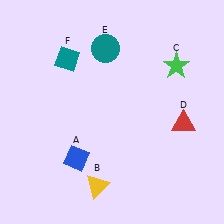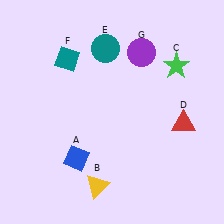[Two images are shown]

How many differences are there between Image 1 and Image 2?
There is 1 difference between the two images.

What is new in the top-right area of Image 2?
A purple circle (G) was added in the top-right area of Image 2.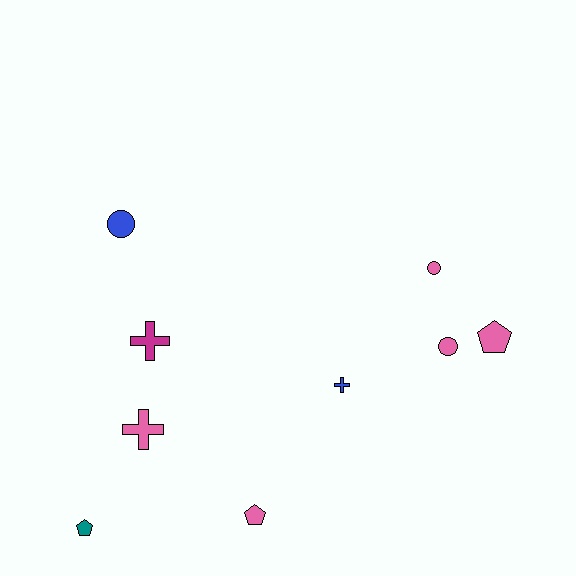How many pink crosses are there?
There is 1 pink cross.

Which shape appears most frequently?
Cross, with 3 objects.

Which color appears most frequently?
Pink, with 5 objects.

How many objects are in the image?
There are 9 objects.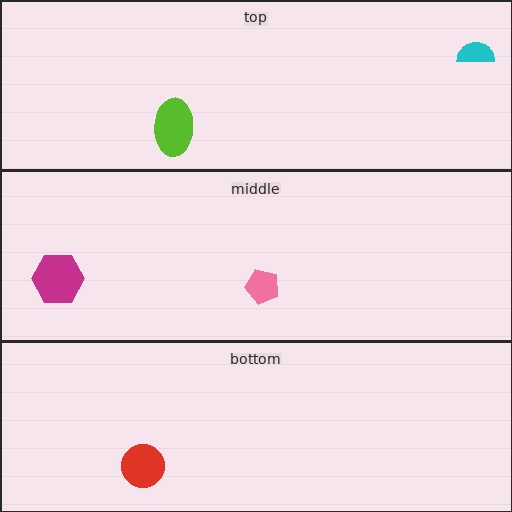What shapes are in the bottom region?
The red circle.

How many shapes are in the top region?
2.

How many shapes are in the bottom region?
1.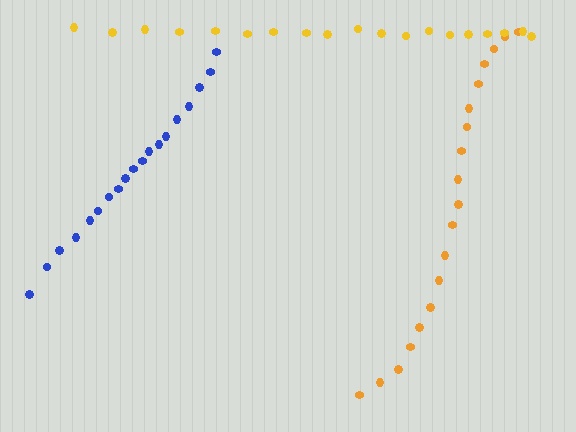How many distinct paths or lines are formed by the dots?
There are 3 distinct paths.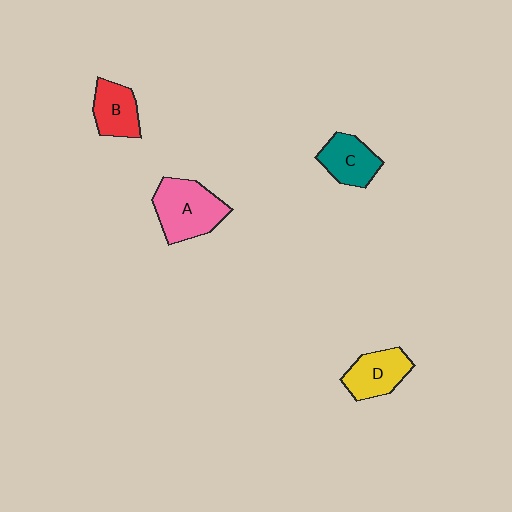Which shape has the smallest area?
Shape B (red).